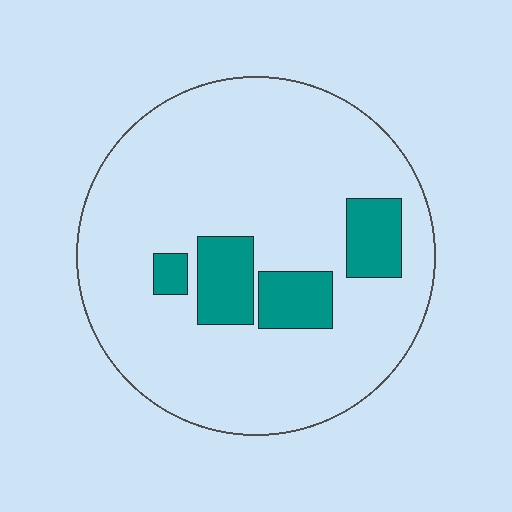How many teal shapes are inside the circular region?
4.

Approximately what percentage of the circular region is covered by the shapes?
Approximately 15%.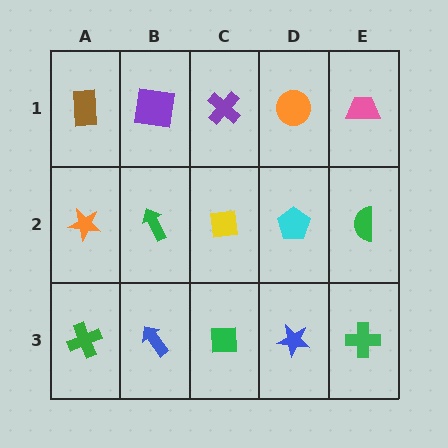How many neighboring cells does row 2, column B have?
4.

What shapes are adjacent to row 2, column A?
A brown rectangle (row 1, column A), a green cross (row 3, column A), a green arrow (row 2, column B).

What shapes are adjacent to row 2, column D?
An orange circle (row 1, column D), a blue star (row 3, column D), a yellow square (row 2, column C), a green semicircle (row 2, column E).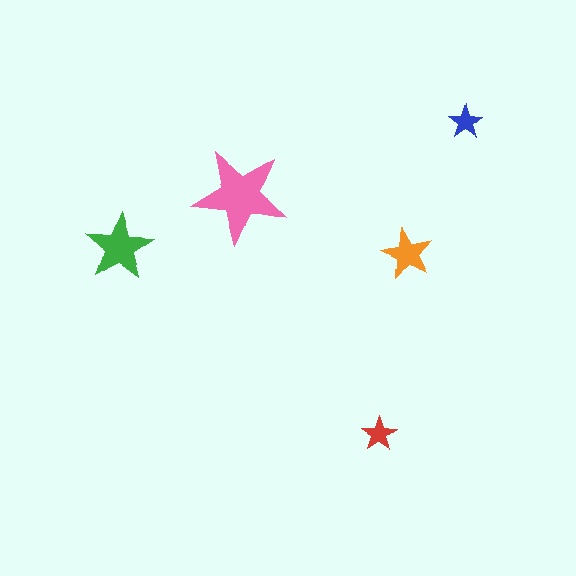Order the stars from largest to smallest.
the pink one, the green one, the orange one, the red one, the blue one.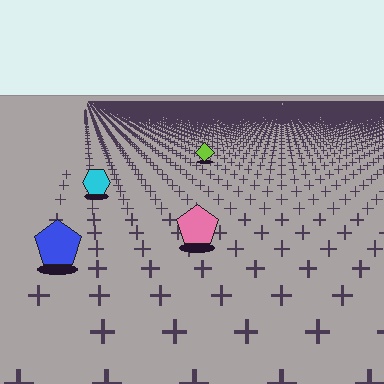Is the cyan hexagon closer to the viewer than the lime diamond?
Yes. The cyan hexagon is closer — you can tell from the texture gradient: the ground texture is coarser near it.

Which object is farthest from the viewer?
The lime diamond is farthest from the viewer. It appears smaller and the ground texture around it is denser.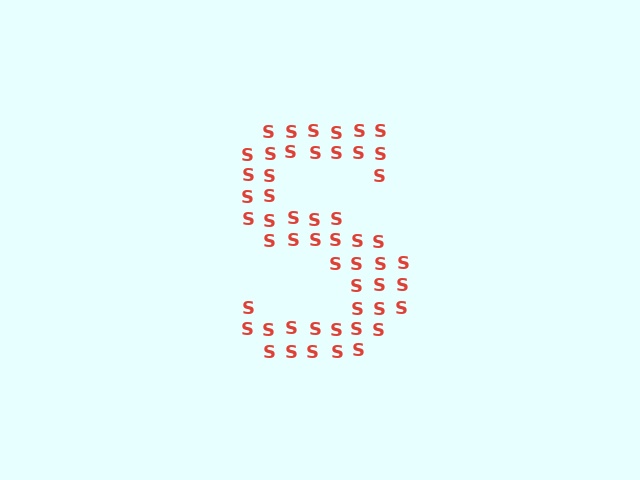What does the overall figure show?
The overall figure shows the letter S.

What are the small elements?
The small elements are letter S's.